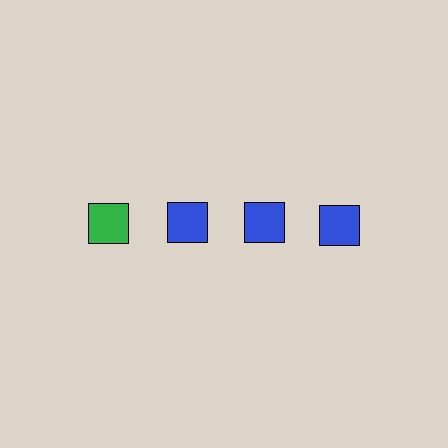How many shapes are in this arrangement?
There are 4 shapes arranged in a grid pattern.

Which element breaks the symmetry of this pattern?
The green square in the top row, leftmost column breaks the symmetry. All other shapes are blue squares.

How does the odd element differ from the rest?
It has a different color: green instead of blue.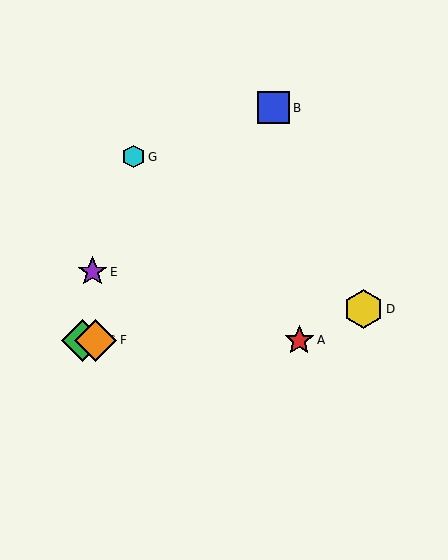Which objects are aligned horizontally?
Objects A, C, F are aligned horizontally.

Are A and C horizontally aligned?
Yes, both are at y≈340.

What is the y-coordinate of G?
Object G is at y≈157.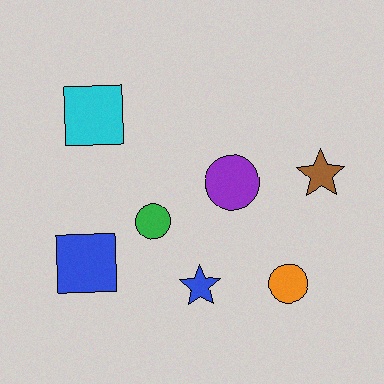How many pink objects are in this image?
There are no pink objects.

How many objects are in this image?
There are 7 objects.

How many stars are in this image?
There are 2 stars.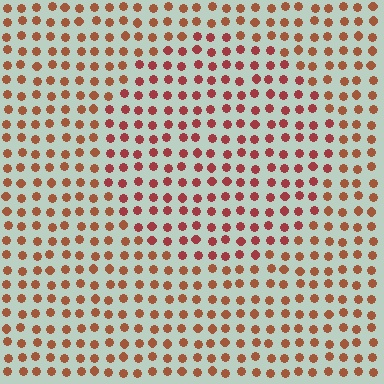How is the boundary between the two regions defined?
The boundary is defined purely by a slight shift in hue (about 22 degrees). Spacing, size, and orientation are identical on both sides.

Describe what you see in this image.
The image is filled with small brown elements in a uniform arrangement. A circle-shaped region is visible where the elements are tinted to a slightly different hue, forming a subtle color boundary.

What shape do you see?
I see a circle.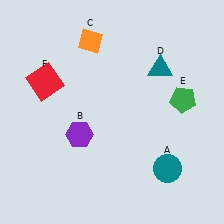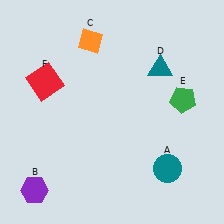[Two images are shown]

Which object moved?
The purple hexagon (B) moved down.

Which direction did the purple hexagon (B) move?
The purple hexagon (B) moved down.